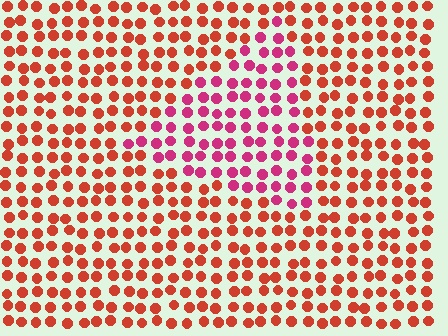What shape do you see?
I see a triangle.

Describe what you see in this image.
The image is filled with small red elements in a uniform arrangement. A triangle-shaped region is visible where the elements are tinted to a slightly different hue, forming a subtle color boundary.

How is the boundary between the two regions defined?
The boundary is defined purely by a slight shift in hue (about 37 degrees). Spacing, size, and orientation are identical on both sides.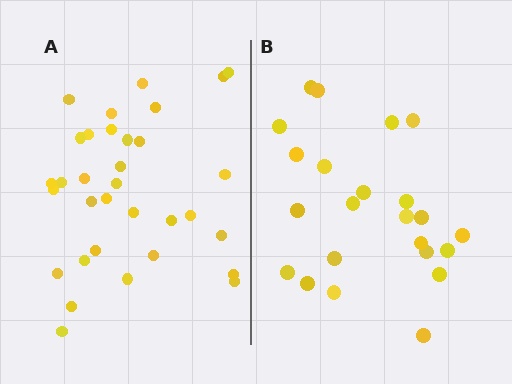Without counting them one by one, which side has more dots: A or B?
Region A (the left region) has more dots.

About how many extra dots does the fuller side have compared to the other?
Region A has roughly 10 or so more dots than region B.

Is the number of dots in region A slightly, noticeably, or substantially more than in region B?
Region A has noticeably more, but not dramatically so. The ratio is roughly 1.4 to 1.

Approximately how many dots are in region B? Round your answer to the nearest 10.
About 20 dots. (The exact count is 23, which rounds to 20.)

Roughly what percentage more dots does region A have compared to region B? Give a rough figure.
About 45% more.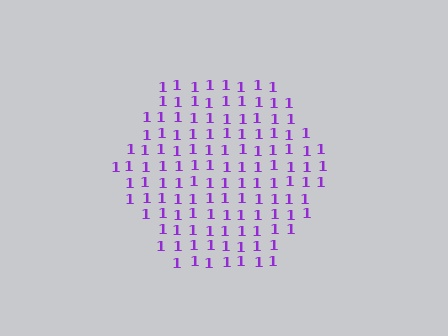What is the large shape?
The large shape is a hexagon.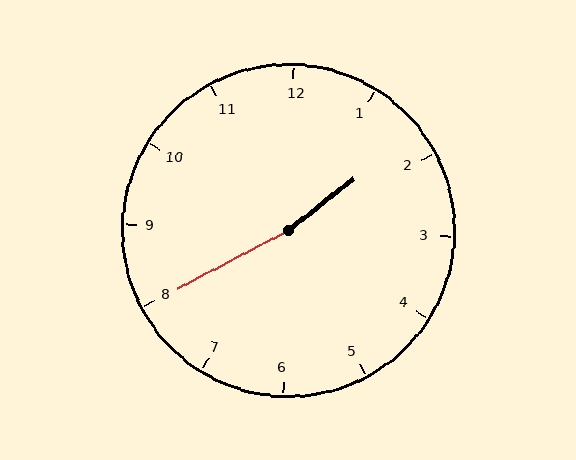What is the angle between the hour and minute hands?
Approximately 170 degrees.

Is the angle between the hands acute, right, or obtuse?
It is obtuse.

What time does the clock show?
1:40.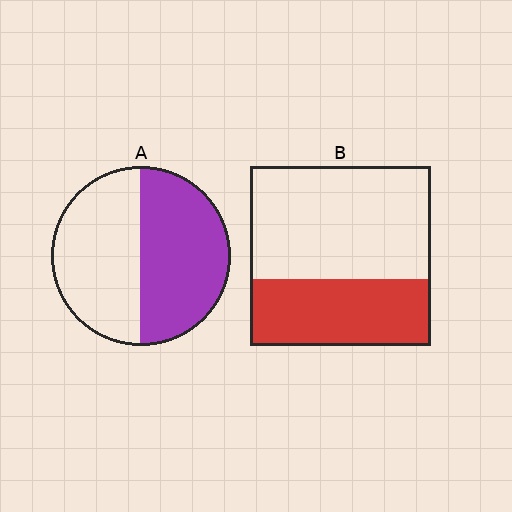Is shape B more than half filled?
No.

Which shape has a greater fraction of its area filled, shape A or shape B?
Shape A.